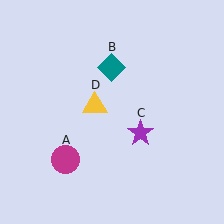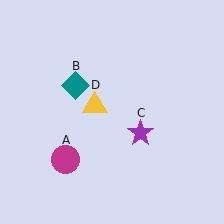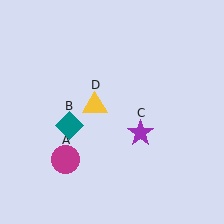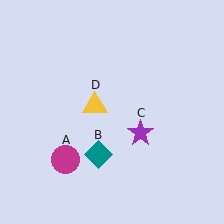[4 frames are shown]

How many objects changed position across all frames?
1 object changed position: teal diamond (object B).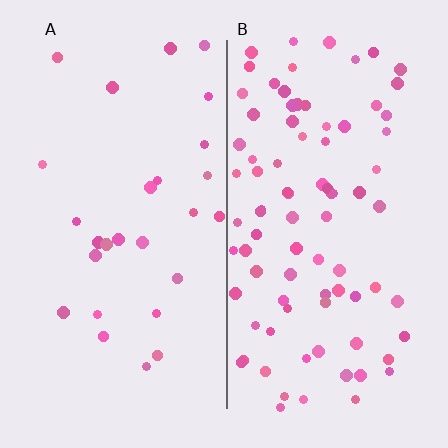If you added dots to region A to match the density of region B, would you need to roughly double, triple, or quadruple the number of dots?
Approximately triple.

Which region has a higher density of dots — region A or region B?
B (the right).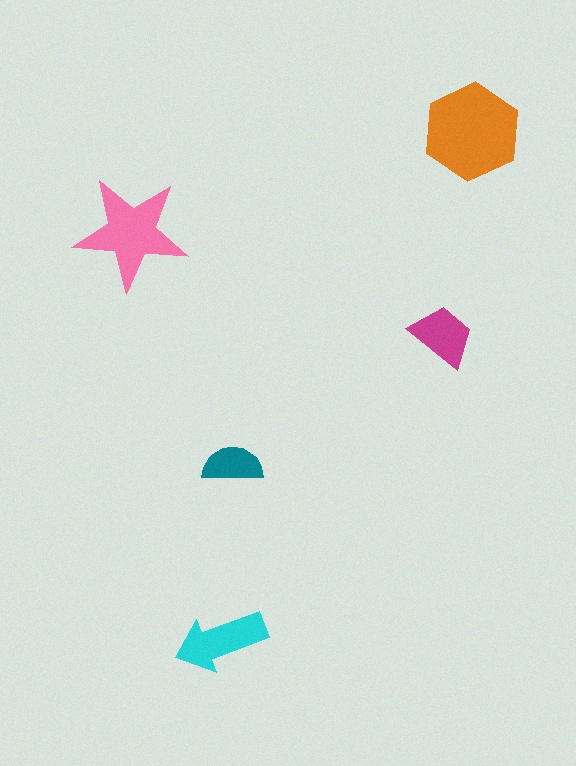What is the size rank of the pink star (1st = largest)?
2nd.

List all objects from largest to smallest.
The orange hexagon, the pink star, the cyan arrow, the magenta trapezoid, the teal semicircle.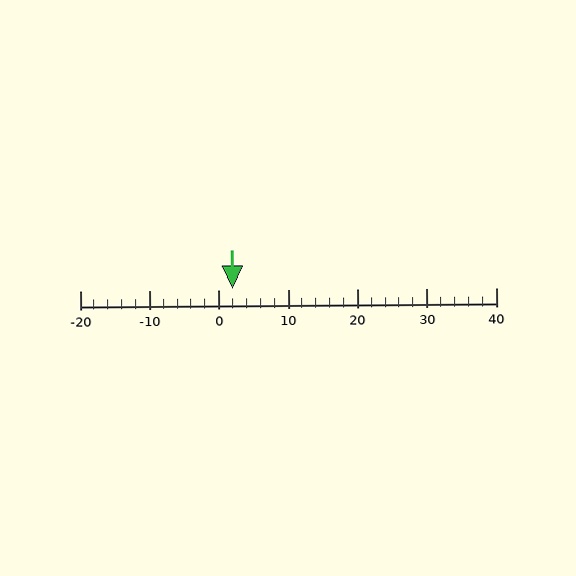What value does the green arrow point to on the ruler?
The green arrow points to approximately 2.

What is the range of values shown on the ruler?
The ruler shows values from -20 to 40.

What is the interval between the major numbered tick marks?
The major tick marks are spaced 10 units apart.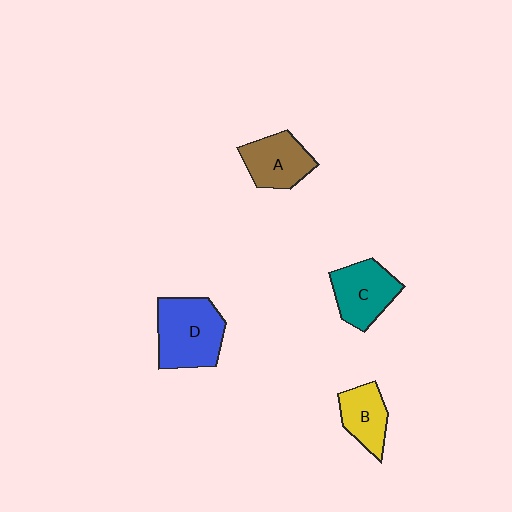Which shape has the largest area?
Shape D (blue).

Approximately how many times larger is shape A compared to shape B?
Approximately 1.2 times.